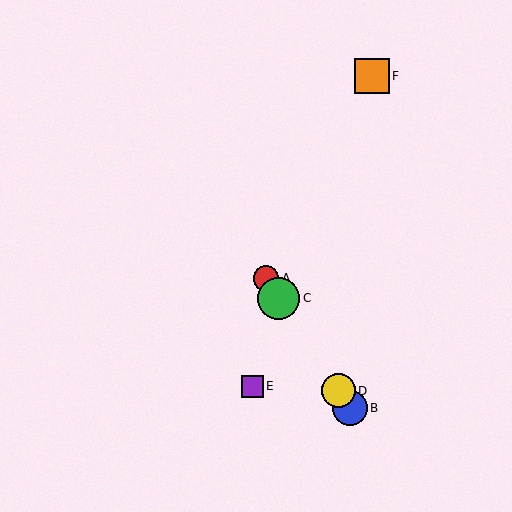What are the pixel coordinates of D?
Object D is at (338, 391).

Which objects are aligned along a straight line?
Objects A, B, C, D are aligned along a straight line.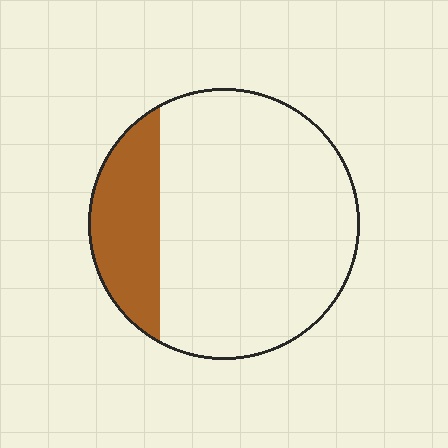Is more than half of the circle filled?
No.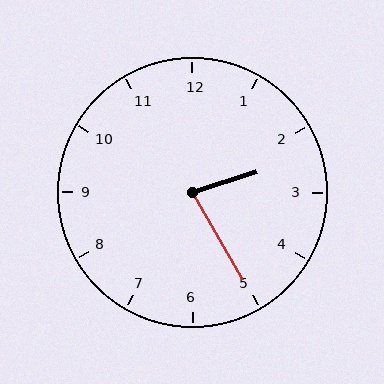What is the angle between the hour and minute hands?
Approximately 78 degrees.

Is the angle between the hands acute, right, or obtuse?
It is acute.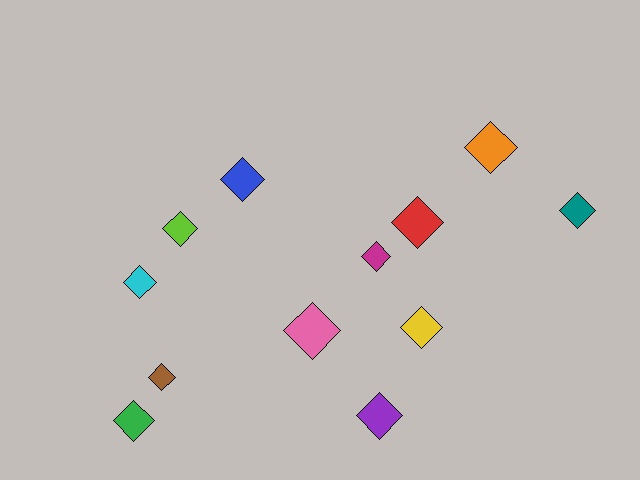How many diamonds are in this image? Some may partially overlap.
There are 12 diamonds.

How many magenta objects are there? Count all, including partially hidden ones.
There is 1 magenta object.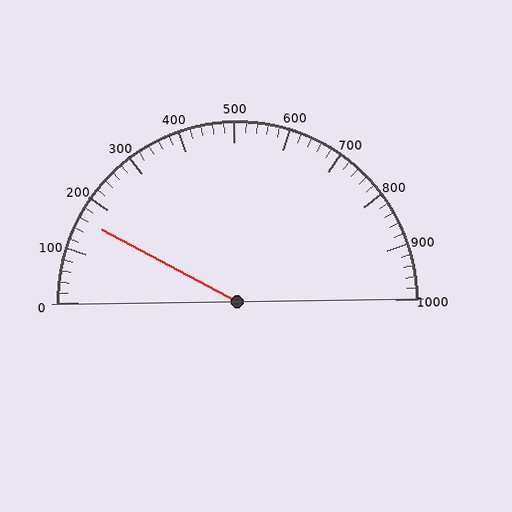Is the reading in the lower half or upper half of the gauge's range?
The reading is in the lower half of the range (0 to 1000).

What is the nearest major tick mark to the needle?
The nearest major tick mark is 200.